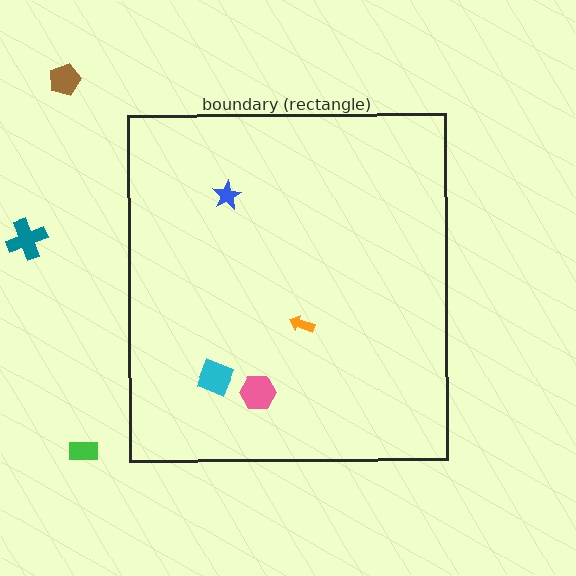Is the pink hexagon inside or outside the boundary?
Inside.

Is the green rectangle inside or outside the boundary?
Outside.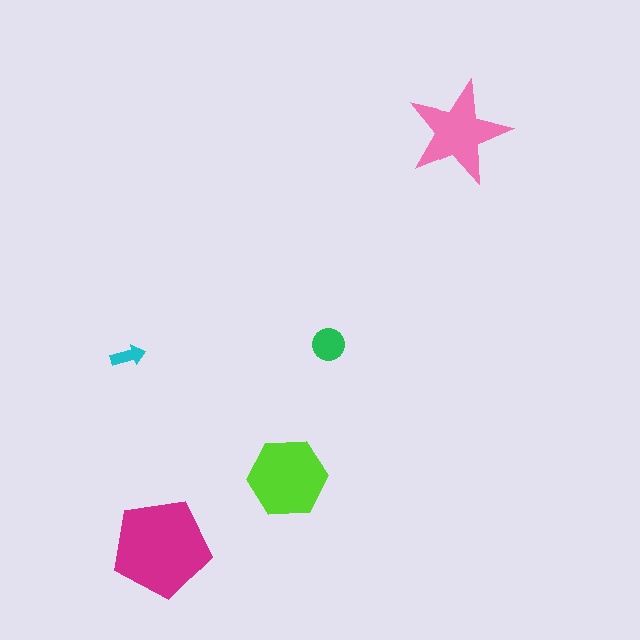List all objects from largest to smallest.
The magenta pentagon, the lime hexagon, the pink star, the green circle, the cyan arrow.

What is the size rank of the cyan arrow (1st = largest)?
5th.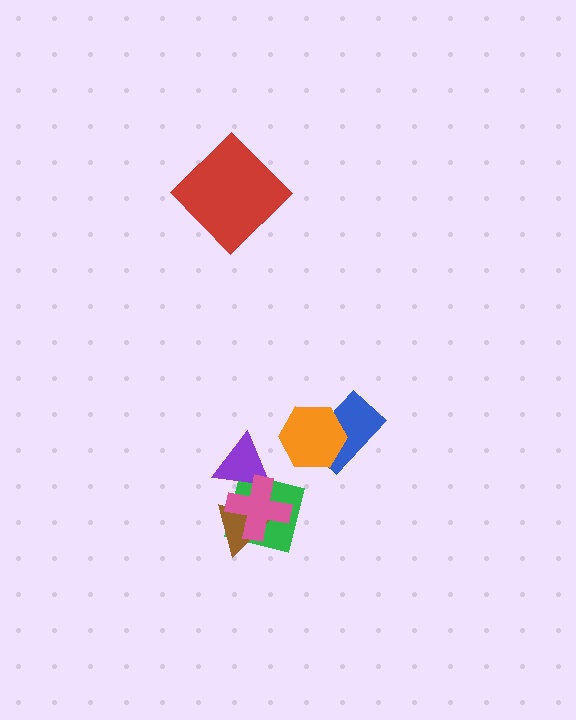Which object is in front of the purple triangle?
The pink cross is in front of the purple triangle.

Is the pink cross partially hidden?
No, no other shape covers it.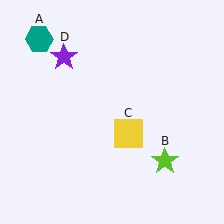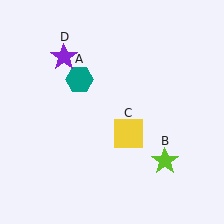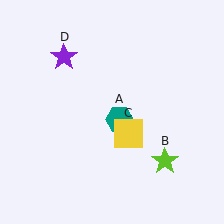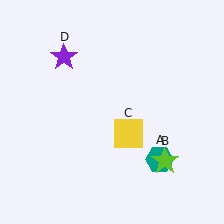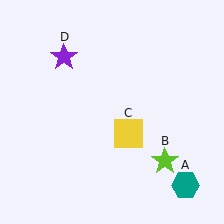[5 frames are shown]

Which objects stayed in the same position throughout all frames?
Lime star (object B) and yellow square (object C) and purple star (object D) remained stationary.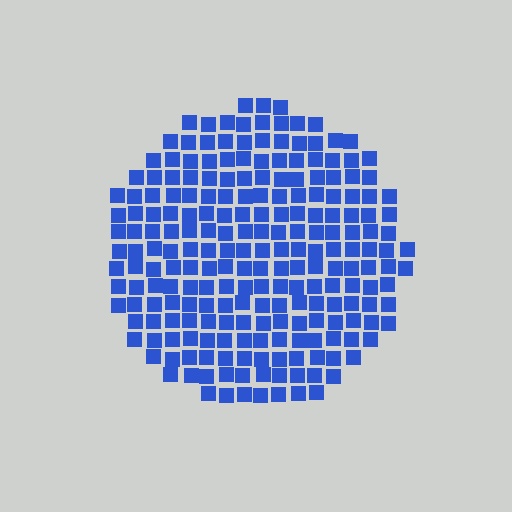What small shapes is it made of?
It is made of small squares.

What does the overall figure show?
The overall figure shows a circle.